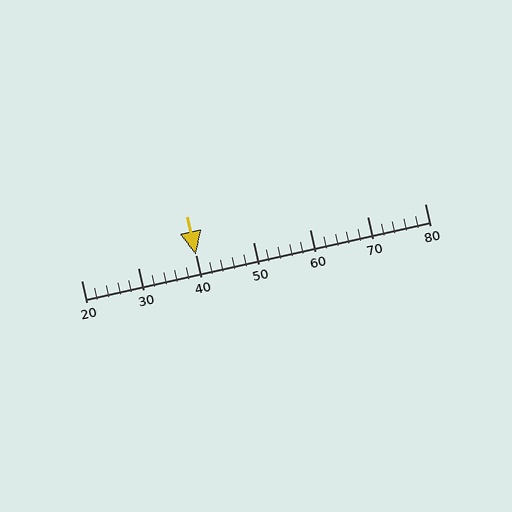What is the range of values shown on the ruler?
The ruler shows values from 20 to 80.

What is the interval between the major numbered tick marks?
The major tick marks are spaced 10 units apart.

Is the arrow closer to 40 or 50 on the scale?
The arrow is closer to 40.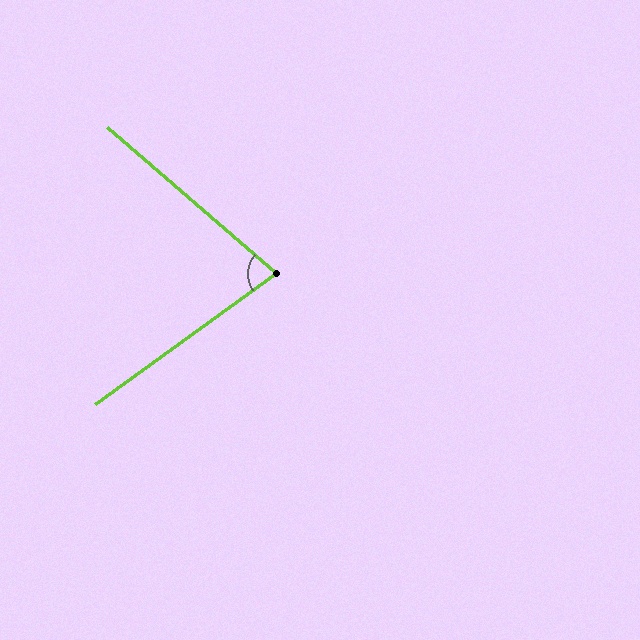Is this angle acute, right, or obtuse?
It is acute.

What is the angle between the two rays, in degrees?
Approximately 77 degrees.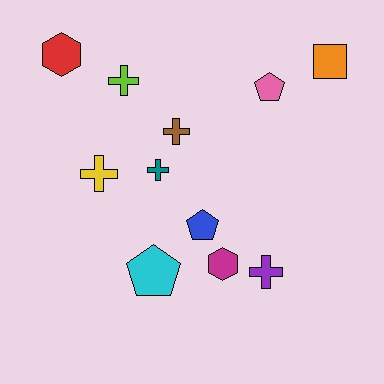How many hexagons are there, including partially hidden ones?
There are 2 hexagons.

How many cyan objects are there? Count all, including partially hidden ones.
There is 1 cyan object.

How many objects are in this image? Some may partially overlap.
There are 11 objects.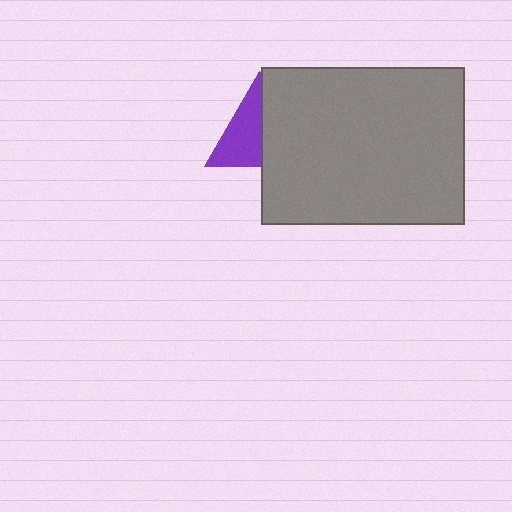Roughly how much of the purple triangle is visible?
About half of it is visible (roughly 54%).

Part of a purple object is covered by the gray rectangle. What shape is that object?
It is a triangle.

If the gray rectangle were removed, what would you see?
You would see the complete purple triangle.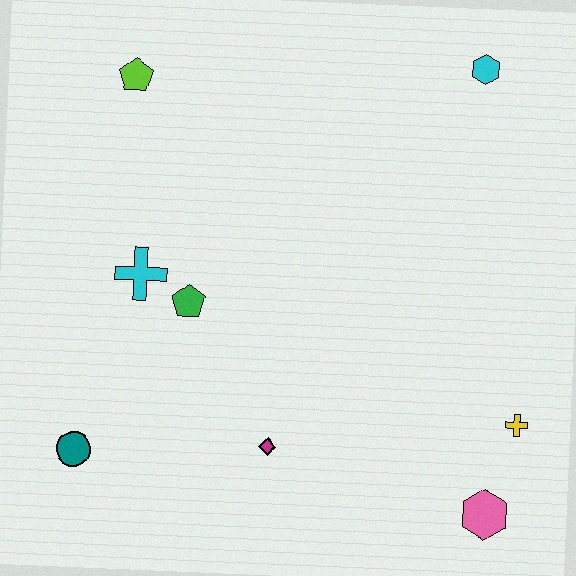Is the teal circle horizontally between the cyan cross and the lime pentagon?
No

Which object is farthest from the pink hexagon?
The lime pentagon is farthest from the pink hexagon.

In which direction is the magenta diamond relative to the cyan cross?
The magenta diamond is below the cyan cross.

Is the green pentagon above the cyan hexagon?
No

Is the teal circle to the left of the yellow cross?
Yes